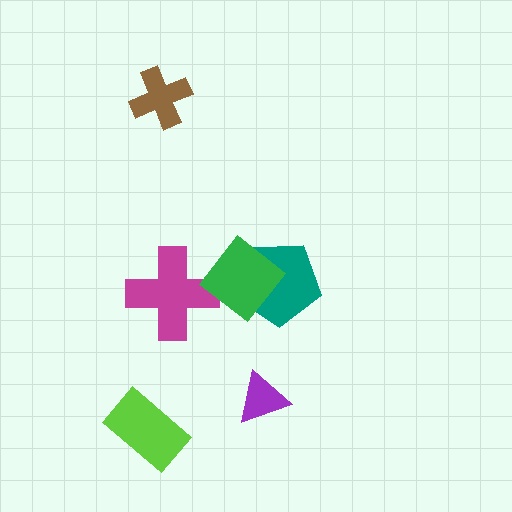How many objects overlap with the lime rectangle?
0 objects overlap with the lime rectangle.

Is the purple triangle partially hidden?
No, no other shape covers it.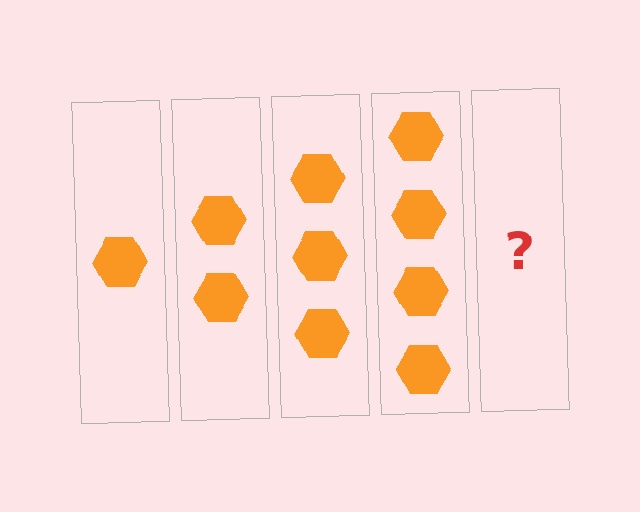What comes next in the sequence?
The next element should be 5 hexagons.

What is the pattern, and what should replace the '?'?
The pattern is that each step adds one more hexagon. The '?' should be 5 hexagons.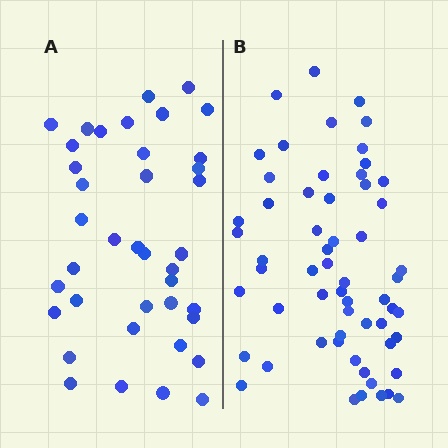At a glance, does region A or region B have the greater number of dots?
Region B (the right region) has more dots.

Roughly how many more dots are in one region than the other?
Region B has approximately 20 more dots than region A.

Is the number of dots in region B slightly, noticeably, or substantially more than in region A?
Region B has substantially more. The ratio is roughly 1.5 to 1.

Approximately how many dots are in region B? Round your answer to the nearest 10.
About 60 dots. (The exact count is 59, which rounds to 60.)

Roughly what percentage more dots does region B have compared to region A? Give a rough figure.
About 50% more.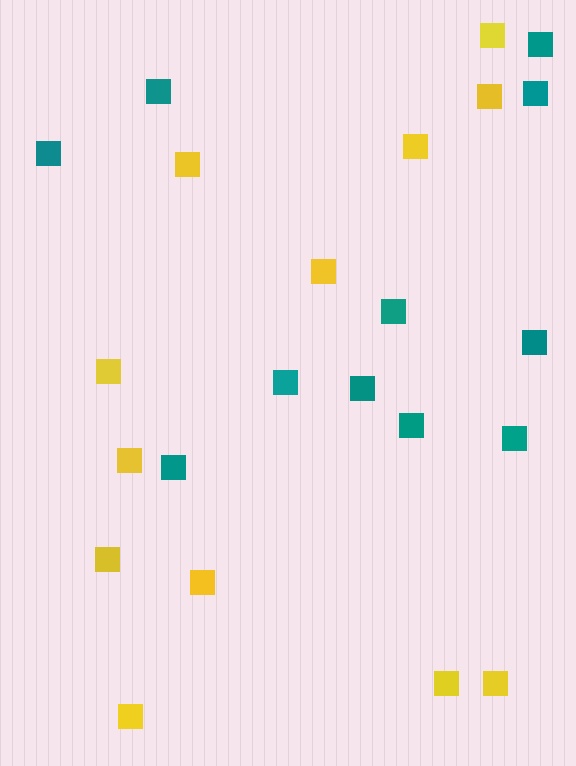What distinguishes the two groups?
There are 2 groups: one group of teal squares (11) and one group of yellow squares (12).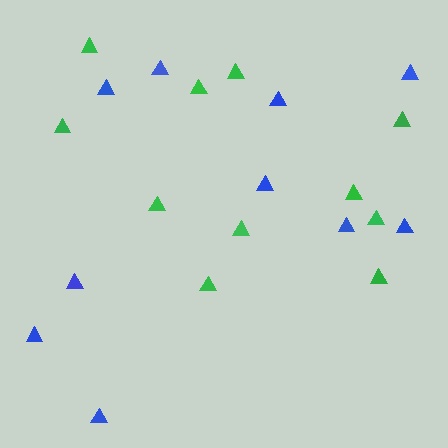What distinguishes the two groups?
There are 2 groups: one group of green triangles (11) and one group of blue triangles (10).